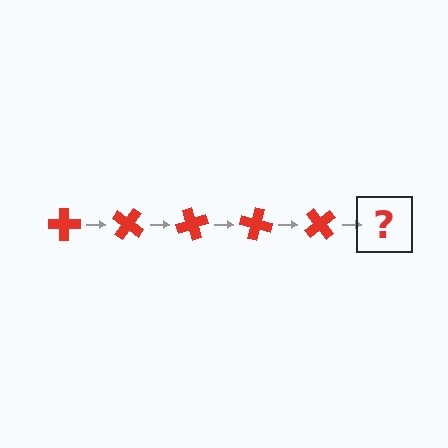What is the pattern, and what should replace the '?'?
The pattern is that the cross rotates 35 degrees each step. The '?' should be a red cross rotated 175 degrees.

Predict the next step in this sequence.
The next step is a red cross rotated 175 degrees.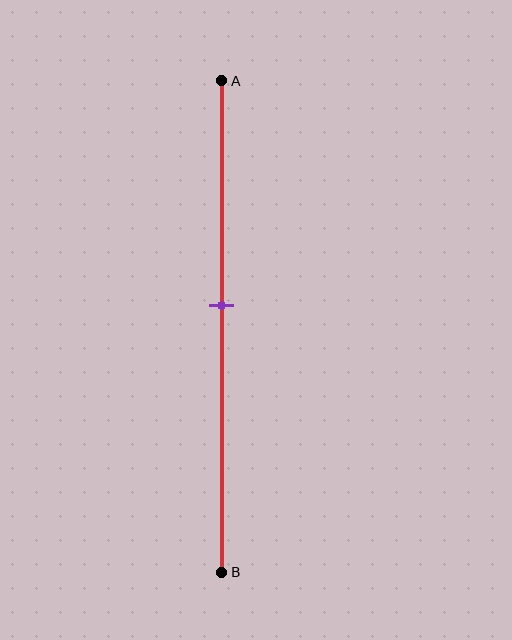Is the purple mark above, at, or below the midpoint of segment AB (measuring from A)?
The purple mark is above the midpoint of segment AB.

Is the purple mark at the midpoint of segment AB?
No, the mark is at about 45% from A, not at the 50% midpoint.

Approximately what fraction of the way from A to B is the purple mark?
The purple mark is approximately 45% of the way from A to B.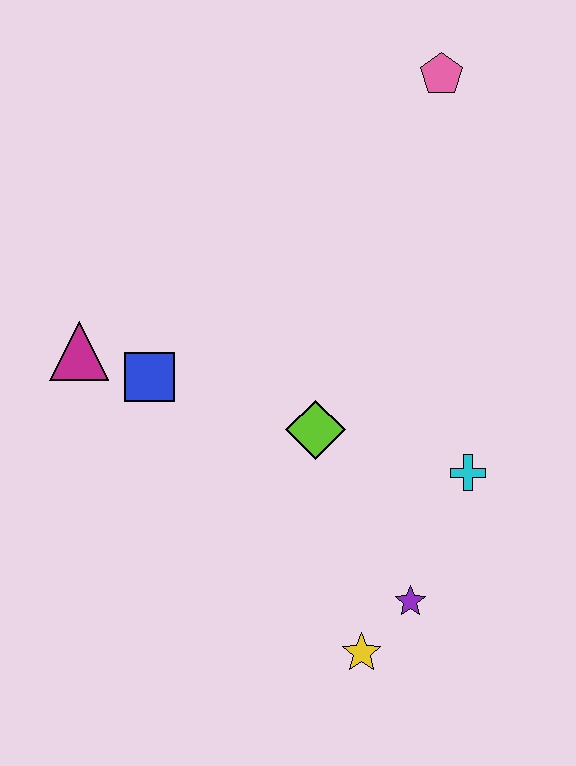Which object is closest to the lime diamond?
The cyan cross is closest to the lime diamond.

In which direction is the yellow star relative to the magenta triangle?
The yellow star is below the magenta triangle.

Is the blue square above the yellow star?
Yes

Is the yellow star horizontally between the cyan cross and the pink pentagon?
No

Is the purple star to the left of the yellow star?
No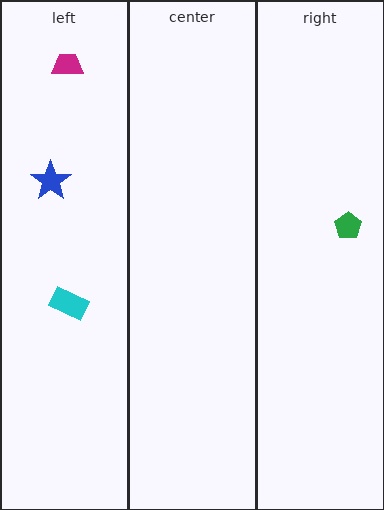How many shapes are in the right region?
1.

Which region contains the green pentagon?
The right region.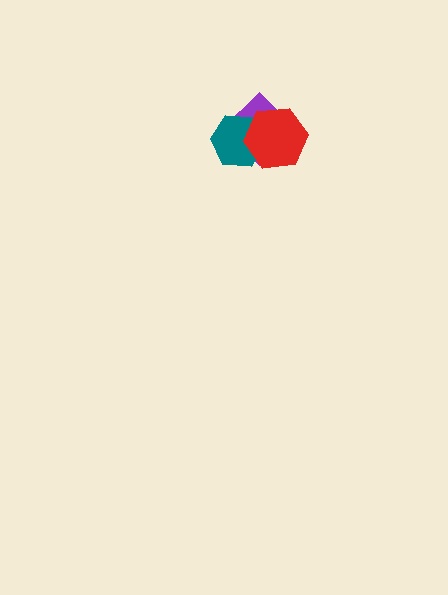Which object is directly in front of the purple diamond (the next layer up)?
The teal hexagon is directly in front of the purple diamond.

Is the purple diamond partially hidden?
Yes, it is partially covered by another shape.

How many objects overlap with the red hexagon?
2 objects overlap with the red hexagon.